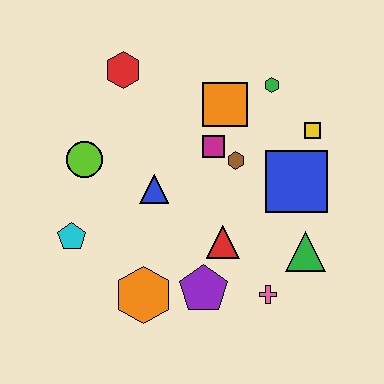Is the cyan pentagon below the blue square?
Yes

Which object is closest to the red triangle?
The purple pentagon is closest to the red triangle.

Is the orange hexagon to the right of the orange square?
No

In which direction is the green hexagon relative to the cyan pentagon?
The green hexagon is to the right of the cyan pentagon.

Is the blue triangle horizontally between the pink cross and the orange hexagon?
Yes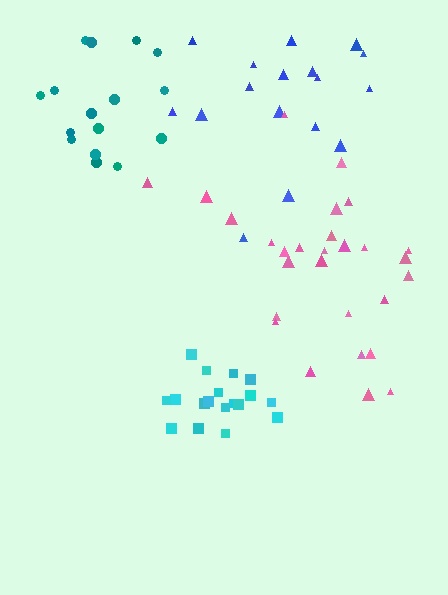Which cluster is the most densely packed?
Cyan.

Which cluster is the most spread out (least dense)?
Blue.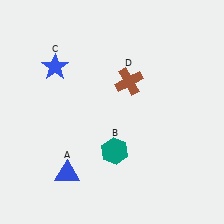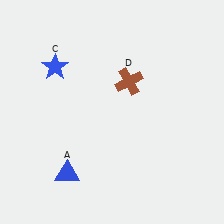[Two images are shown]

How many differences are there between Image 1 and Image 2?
There is 1 difference between the two images.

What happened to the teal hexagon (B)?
The teal hexagon (B) was removed in Image 2. It was in the bottom-right area of Image 1.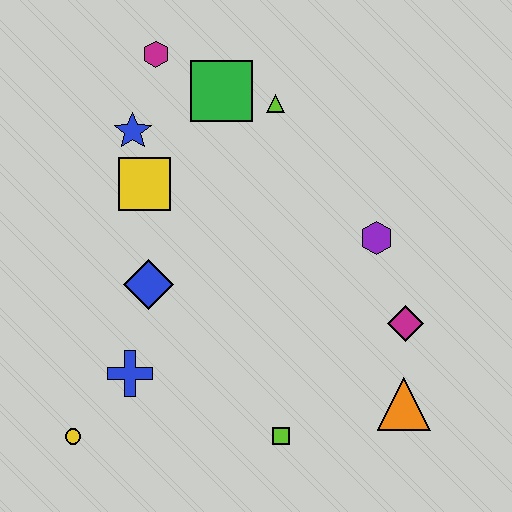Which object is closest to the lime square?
The orange triangle is closest to the lime square.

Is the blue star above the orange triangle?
Yes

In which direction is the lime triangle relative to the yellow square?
The lime triangle is to the right of the yellow square.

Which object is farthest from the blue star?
The orange triangle is farthest from the blue star.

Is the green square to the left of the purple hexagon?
Yes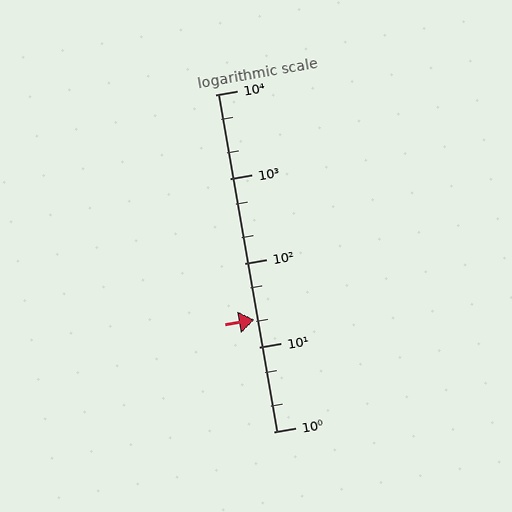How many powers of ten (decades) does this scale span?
The scale spans 4 decades, from 1 to 10000.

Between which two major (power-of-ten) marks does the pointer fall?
The pointer is between 10 and 100.